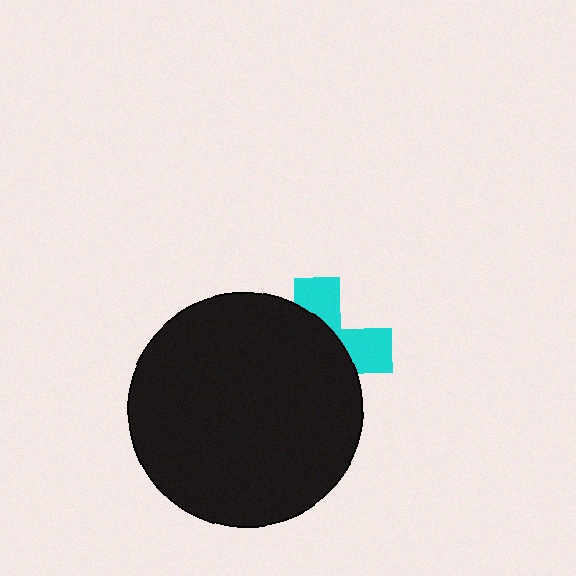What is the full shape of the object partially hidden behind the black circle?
The partially hidden object is a cyan cross.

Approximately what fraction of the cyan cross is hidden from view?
Roughly 66% of the cyan cross is hidden behind the black circle.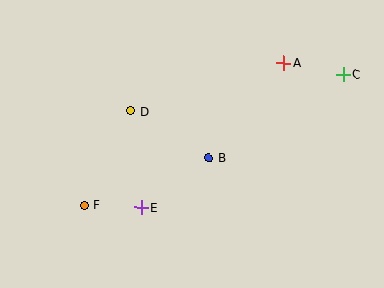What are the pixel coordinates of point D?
Point D is at (131, 111).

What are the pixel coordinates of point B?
Point B is at (208, 157).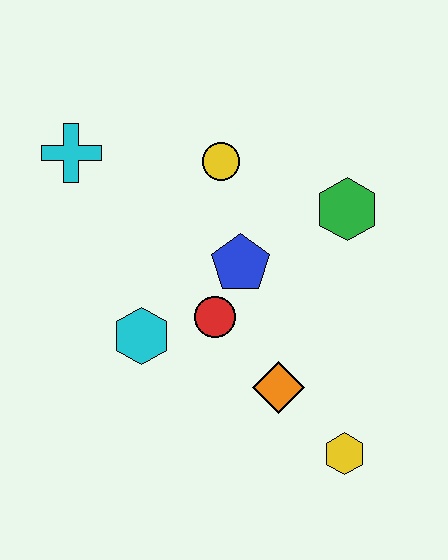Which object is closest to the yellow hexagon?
The orange diamond is closest to the yellow hexagon.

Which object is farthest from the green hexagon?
The cyan cross is farthest from the green hexagon.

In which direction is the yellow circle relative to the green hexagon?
The yellow circle is to the left of the green hexagon.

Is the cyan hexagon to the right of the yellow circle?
No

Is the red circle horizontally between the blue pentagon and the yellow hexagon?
No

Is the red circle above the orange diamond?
Yes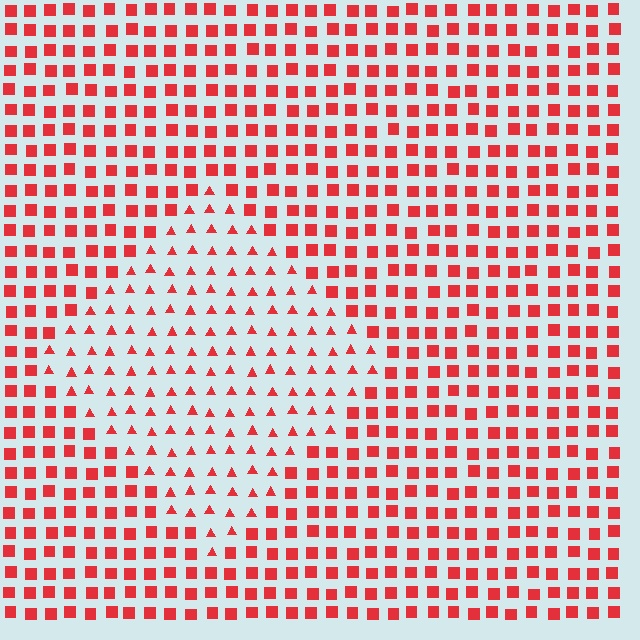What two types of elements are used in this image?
The image uses triangles inside the diamond region and squares outside it.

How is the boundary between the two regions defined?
The boundary is defined by a change in element shape: triangles inside vs. squares outside. All elements share the same color and spacing.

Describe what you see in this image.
The image is filled with small red elements arranged in a uniform grid. A diamond-shaped region contains triangles, while the surrounding area contains squares. The boundary is defined purely by the change in element shape.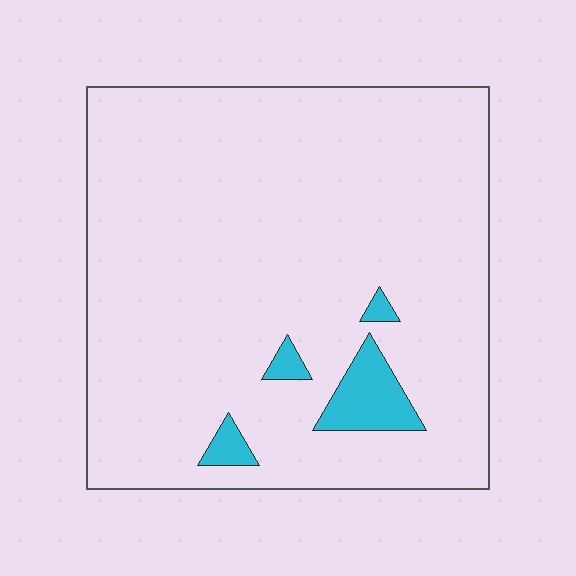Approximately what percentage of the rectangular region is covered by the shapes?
Approximately 5%.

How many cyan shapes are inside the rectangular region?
4.